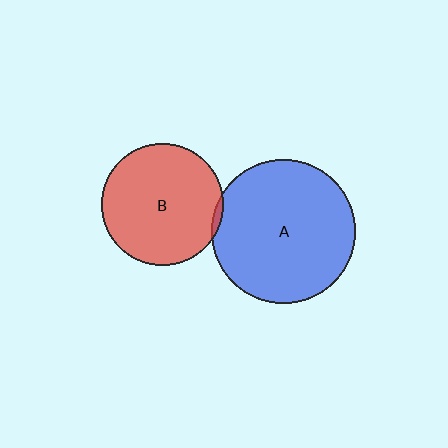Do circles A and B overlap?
Yes.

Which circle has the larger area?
Circle A (blue).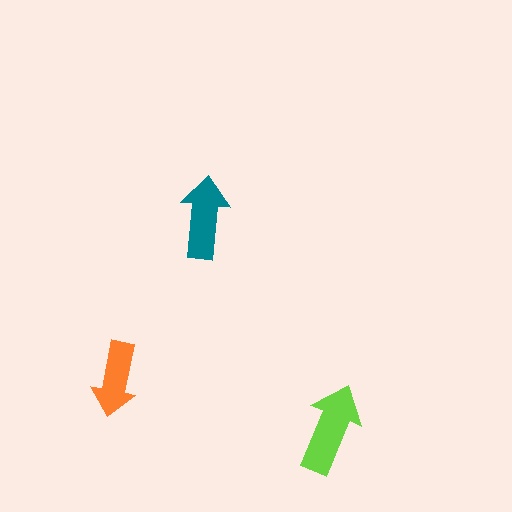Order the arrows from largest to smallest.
the lime one, the teal one, the orange one.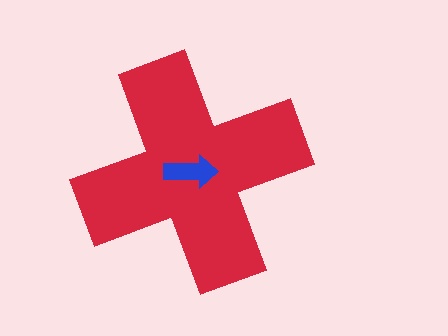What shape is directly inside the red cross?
The blue arrow.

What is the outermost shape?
The red cross.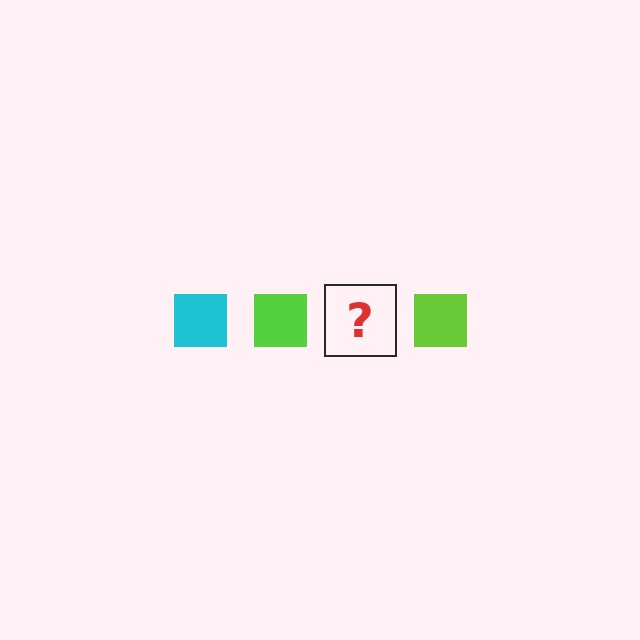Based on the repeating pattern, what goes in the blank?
The blank should be a cyan square.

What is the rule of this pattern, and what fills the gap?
The rule is that the pattern cycles through cyan, lime squares. The gap should be filled with a cyan square.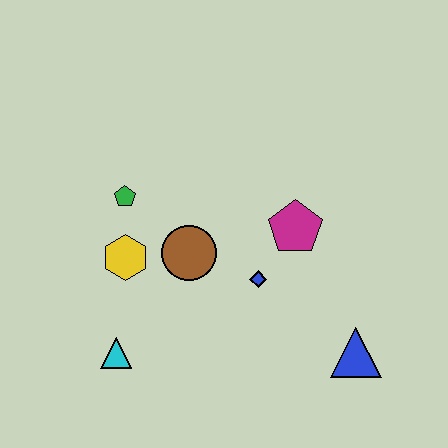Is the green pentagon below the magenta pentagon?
No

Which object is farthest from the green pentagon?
The blue triangle is farthest from the green pentagon.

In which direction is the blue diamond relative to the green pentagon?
The blue diamond is to the right of the green pentagon.